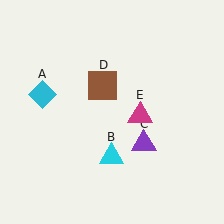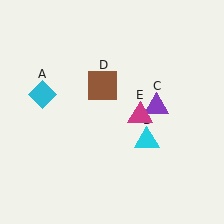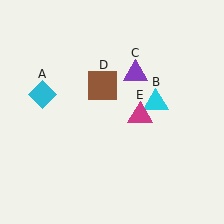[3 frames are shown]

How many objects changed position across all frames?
2 objects changed position: cyan triangle (object B), purple triangle (object C).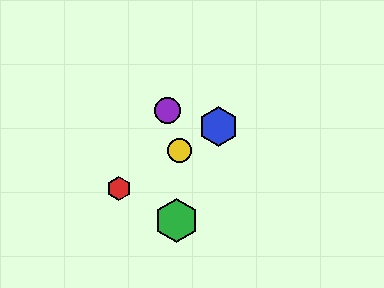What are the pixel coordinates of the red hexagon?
The red hexagon is at (119, 188).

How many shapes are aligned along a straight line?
3 shapes (the red hexagon, the blue hexagon, the yellow circle) are aligned along a straight line.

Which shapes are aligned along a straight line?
The red hexagon, the blue hexagon, the yellow circle are aligned along a straight line.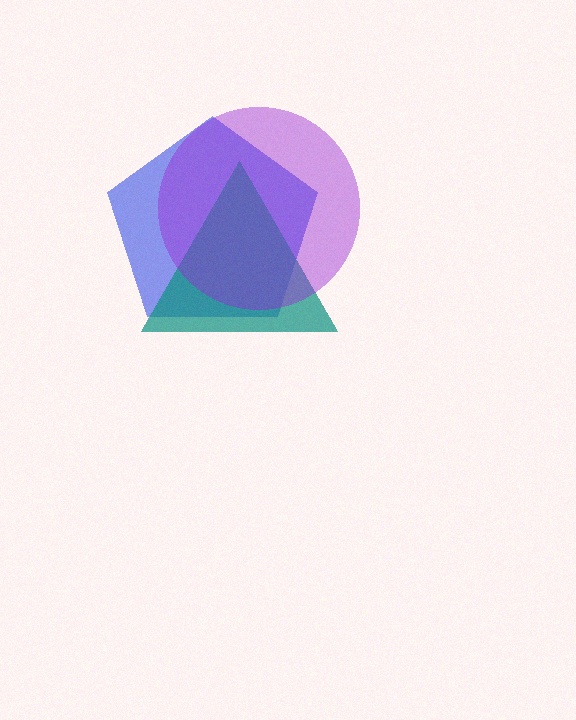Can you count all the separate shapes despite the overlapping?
Yes, there are 3 separate shapes.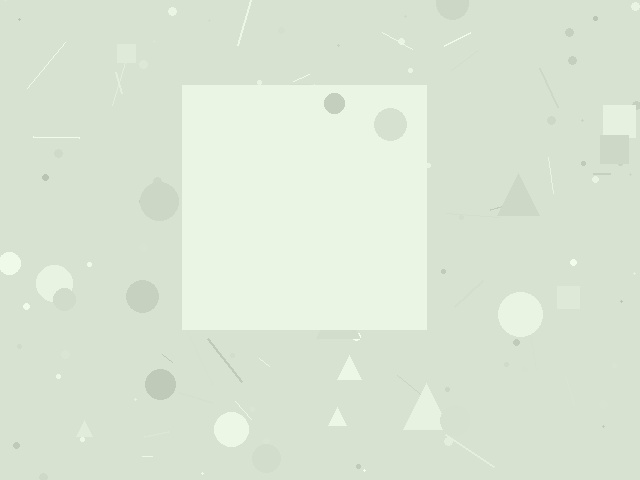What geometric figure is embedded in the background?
A square is embedded in the background.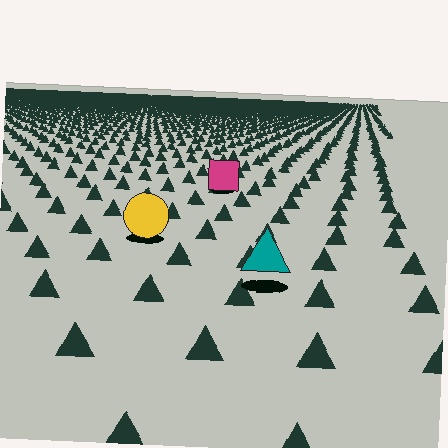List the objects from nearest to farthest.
From nearest to farthest: the teal triangle, the yellow circle, the magenta square.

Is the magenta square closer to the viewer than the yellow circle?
No. The yellow circle is closer — you can tell from the texture gradient: the ground texture is coarser near it.